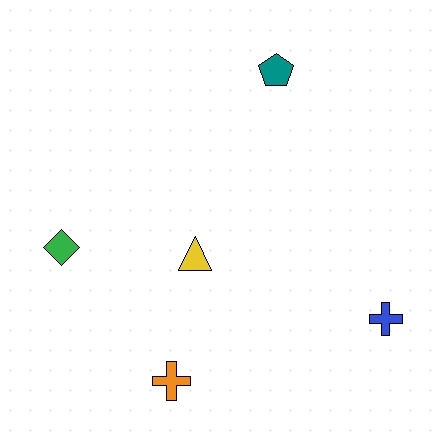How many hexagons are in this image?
There are no hexagons.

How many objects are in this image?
There are 5 objects.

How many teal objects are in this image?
There is 1 teal object.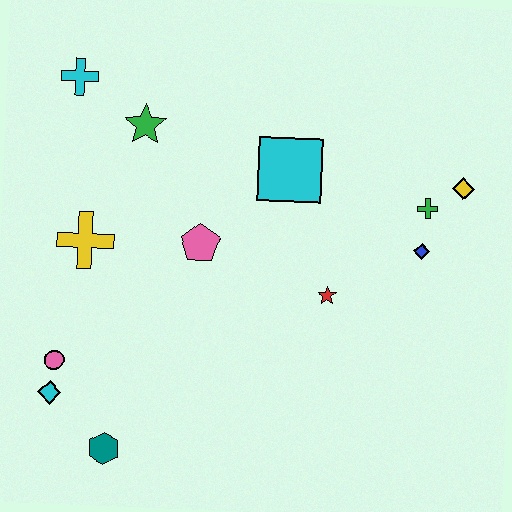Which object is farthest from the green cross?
The cyan diamond is farthest from the green cross.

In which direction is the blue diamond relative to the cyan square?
The blue diamond is to the right of the cyan square.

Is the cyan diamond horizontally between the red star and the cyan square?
No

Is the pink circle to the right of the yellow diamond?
No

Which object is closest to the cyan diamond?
The pink circle is closest to the cyan diamond.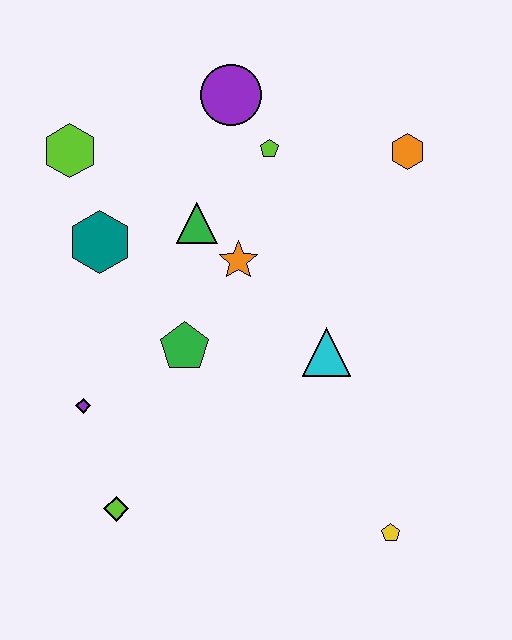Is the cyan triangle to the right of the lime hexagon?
Yes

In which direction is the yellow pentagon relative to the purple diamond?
The yellow pentagon is to the right of the purple diamond.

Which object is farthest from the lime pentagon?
The yellow pentagon is farthest from the lime pentagon.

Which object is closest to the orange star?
The green triangle is closest to the orange star.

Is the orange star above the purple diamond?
Yes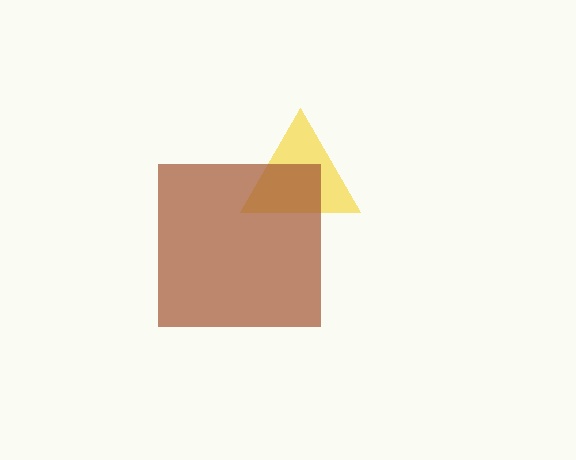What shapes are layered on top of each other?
The layered shapes are: a yellow triangle, a brown square.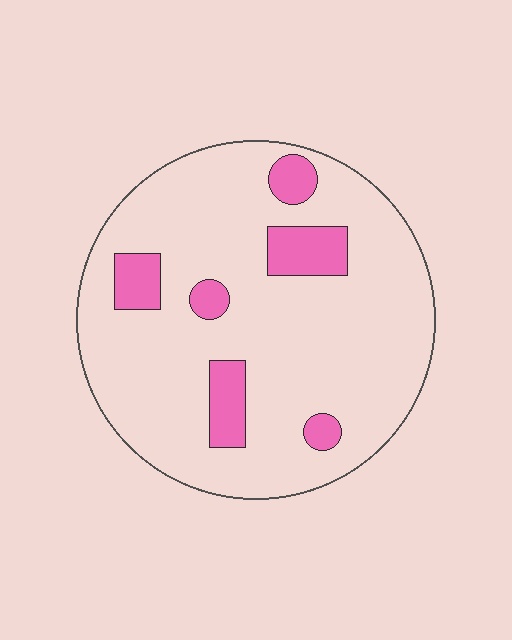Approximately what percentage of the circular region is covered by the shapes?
Approximately 15%.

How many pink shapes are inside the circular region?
6.